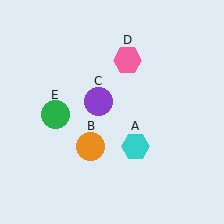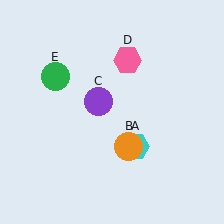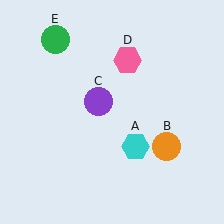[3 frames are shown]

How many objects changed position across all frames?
2 objects changed position: orange circle (object B), green circle (object E).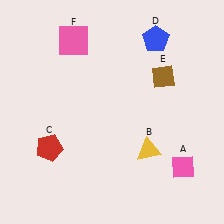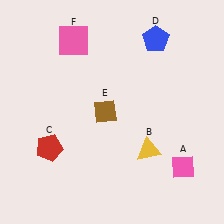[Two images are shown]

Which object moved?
The brown diamond (E) moved left.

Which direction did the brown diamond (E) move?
The brown diamond (E) moved left.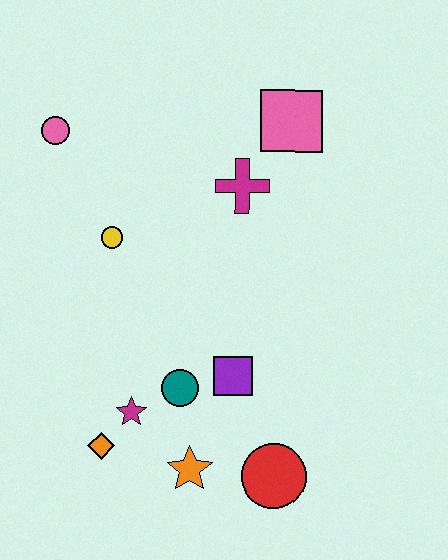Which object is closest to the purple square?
The teal circle is closest to the purple square.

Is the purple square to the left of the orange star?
No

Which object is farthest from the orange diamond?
The pink square is farthest from the orange diamond.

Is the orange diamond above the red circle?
Yes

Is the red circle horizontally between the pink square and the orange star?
Yes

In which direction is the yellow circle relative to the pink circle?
The yellow circle is below the pink circle.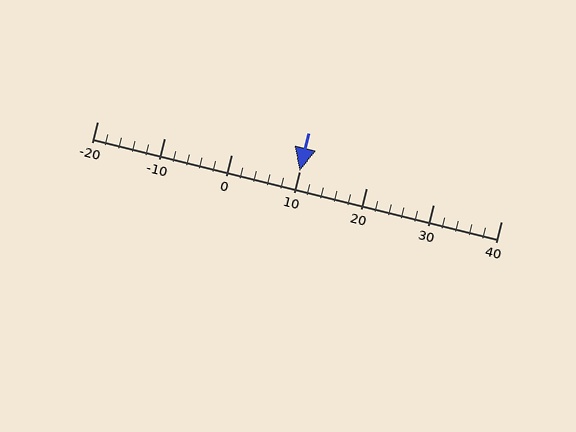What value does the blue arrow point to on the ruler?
The blue arrow points to approximately 10.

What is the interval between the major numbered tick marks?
The major tick marks are spaced 10 units apart.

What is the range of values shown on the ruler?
The ruler shows values from -20 to 40.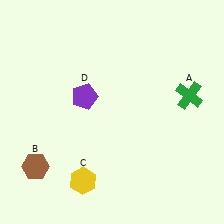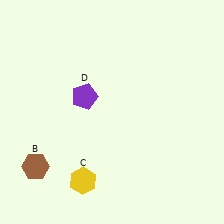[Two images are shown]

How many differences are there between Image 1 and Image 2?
There is 1 difference between the two images.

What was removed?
The green cross (A) was removed in Image 2.